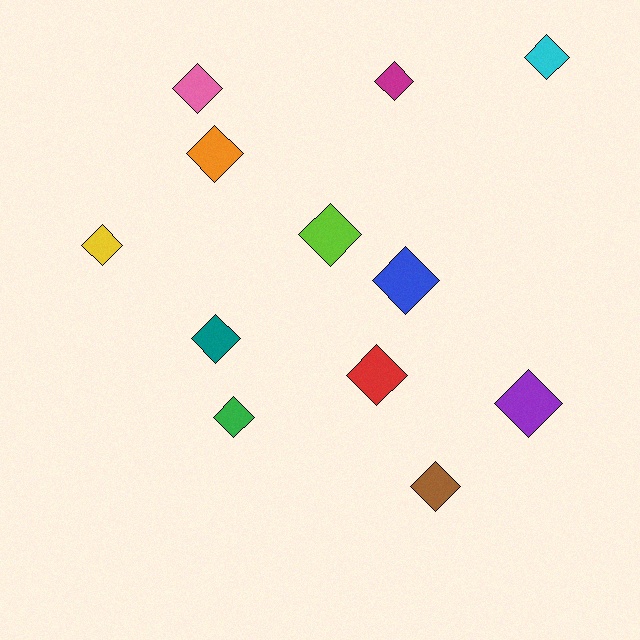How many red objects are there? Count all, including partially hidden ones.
There is 1 red object.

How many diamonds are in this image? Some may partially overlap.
There are 12 diamonds.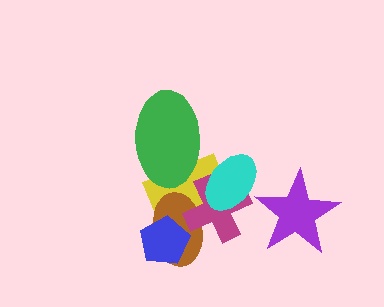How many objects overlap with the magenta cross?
3 objects overlap with the magenta cross.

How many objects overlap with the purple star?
0 objects overlap with the purple star.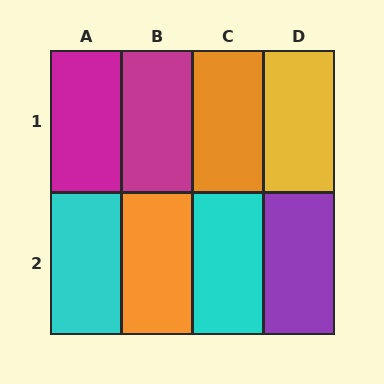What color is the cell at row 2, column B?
Orange.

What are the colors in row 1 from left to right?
Magenta, magenta, orange, yellow.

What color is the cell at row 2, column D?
Purple.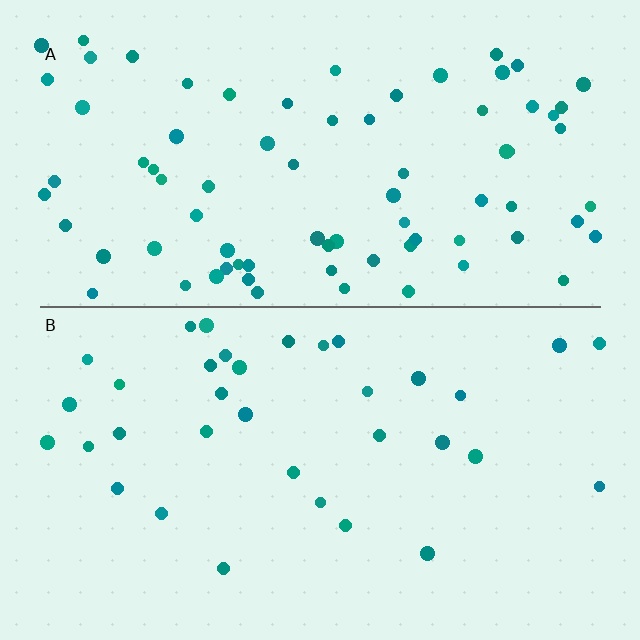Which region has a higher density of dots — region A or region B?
A (the top).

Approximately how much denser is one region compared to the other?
Approximately 2.3× — region A over region B.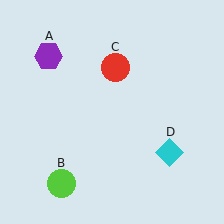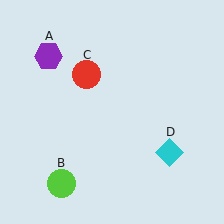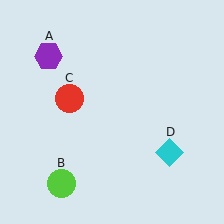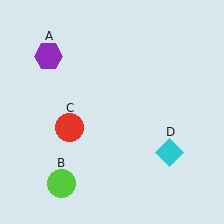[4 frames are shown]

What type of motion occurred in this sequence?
The red circle (object C) rotated counterclockwise around the center of the scene.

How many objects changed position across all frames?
1 object changed position: red circle (object C).